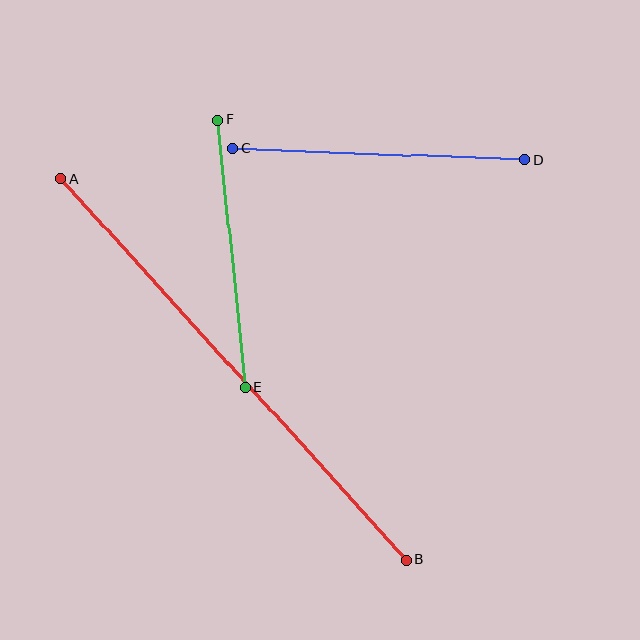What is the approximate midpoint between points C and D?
The midpoint is at approximately (379, 154) pixels.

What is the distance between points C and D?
The distance is approximately 292 pixels.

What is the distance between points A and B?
The distance is approximately 514 pixels.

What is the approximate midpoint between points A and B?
The midpoint is at approximately (234, 370) pixels.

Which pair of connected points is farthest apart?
Points A and B are farthest apart.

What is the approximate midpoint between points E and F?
The midpoint is at approximately (232, 254) pixels.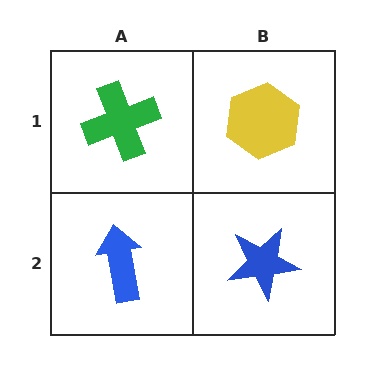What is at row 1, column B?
A yellow hexagon.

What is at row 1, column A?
A green cross.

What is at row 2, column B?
A blue star.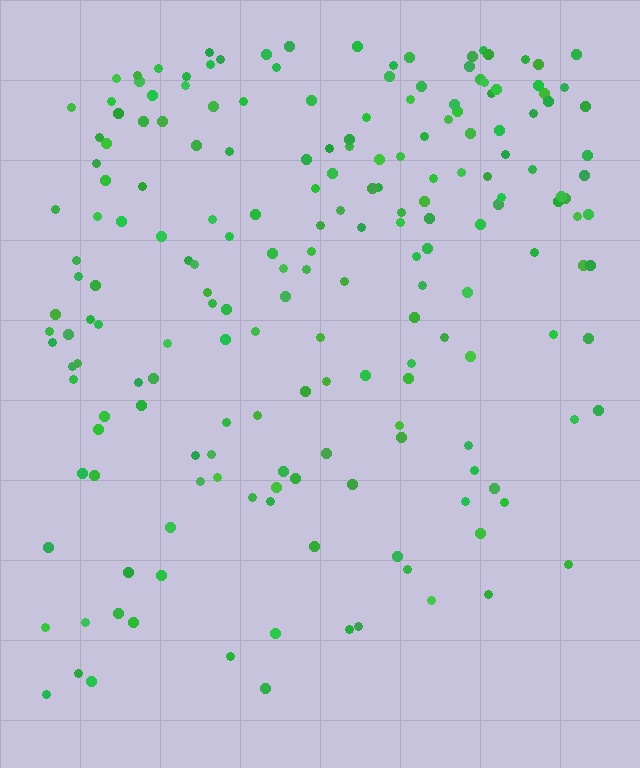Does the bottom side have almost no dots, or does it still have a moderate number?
Still a moderate number, just noticeably fewer than the top.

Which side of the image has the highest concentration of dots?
The top.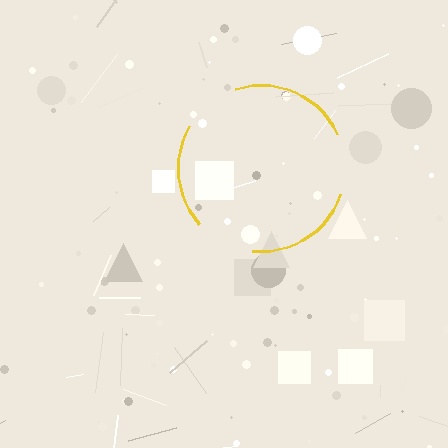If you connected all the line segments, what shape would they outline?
They would outline a circle.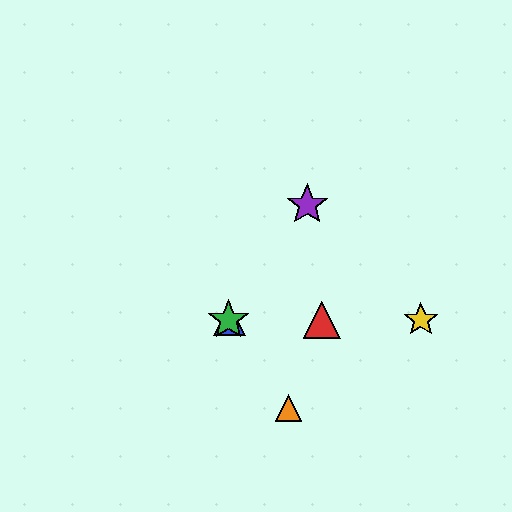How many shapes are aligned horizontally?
4 shapes (the red triangle, the blue triangle, the green star, the yellow star) are aligned horizontally.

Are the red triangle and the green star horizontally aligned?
Yes, both are at y≈320.